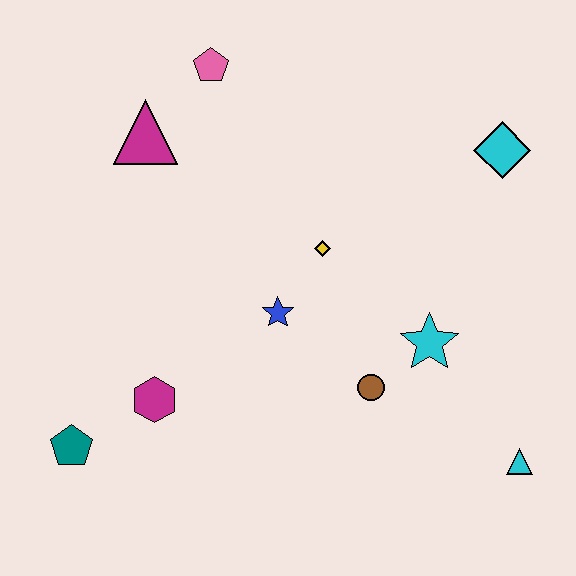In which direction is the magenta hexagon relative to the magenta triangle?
The magenta hexagon is below the magenta triangle.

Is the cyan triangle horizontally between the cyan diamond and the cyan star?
No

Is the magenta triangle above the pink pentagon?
No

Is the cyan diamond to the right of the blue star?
Yes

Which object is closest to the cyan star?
The brown circle is closest to the cyan star.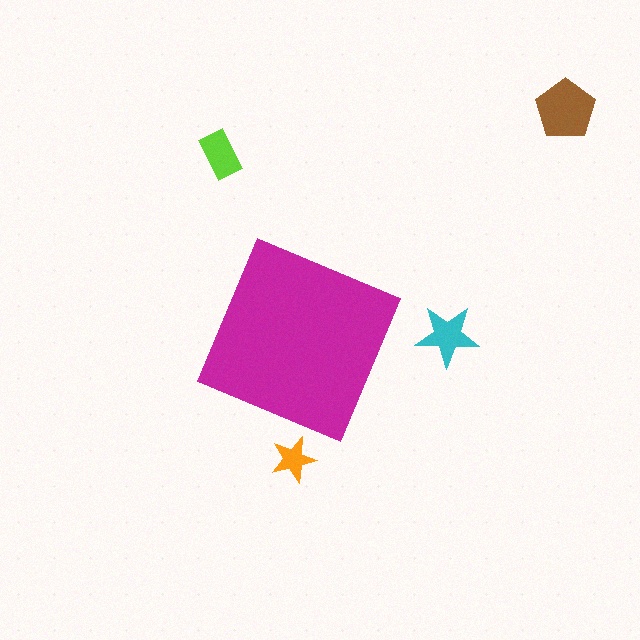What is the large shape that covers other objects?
A magenta square.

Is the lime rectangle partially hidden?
No, the lime rectangle is fully visible.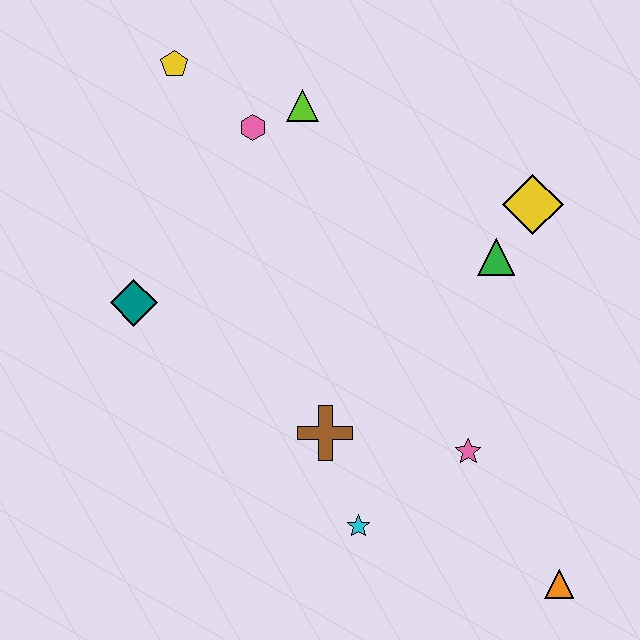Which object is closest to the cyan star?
The brown cross is closest to the cyan star.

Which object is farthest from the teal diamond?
The orange triangle is farthest from the teal diamond.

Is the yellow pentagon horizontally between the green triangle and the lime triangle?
No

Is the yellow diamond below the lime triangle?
Yes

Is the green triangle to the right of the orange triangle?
No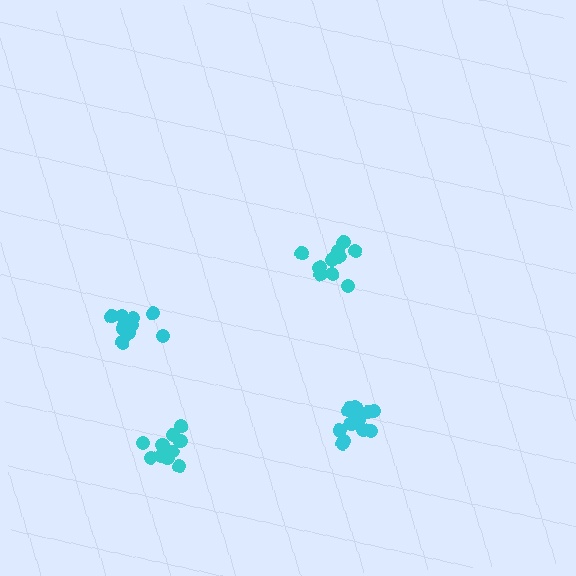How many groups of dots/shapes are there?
There are 4 groups.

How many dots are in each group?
Group 1: 13 dots, Group 2: 11 dots, Group 3: 11 dots, Group 4: 11 dots (46 total).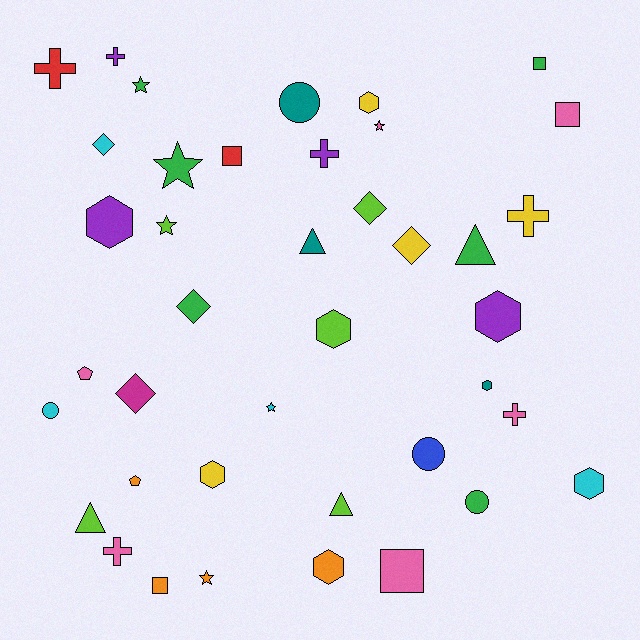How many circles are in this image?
There are 4 circles.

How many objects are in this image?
There are 40 objects.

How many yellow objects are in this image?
There are 4 yellow objects.